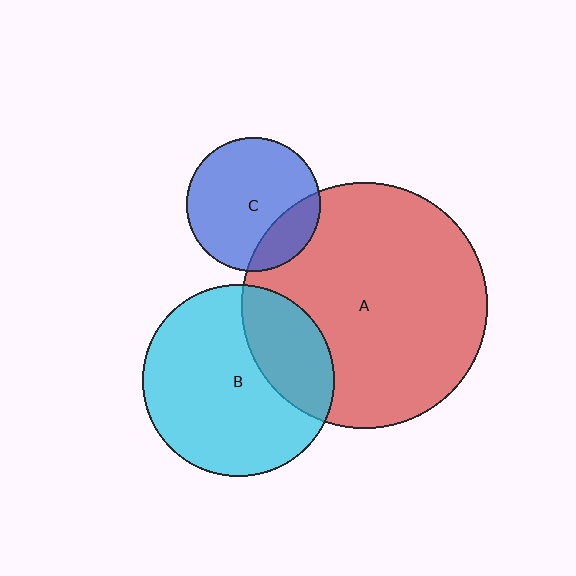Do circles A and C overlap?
Yes.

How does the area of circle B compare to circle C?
Approximately 2.1 times.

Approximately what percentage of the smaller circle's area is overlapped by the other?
Approximately 20%.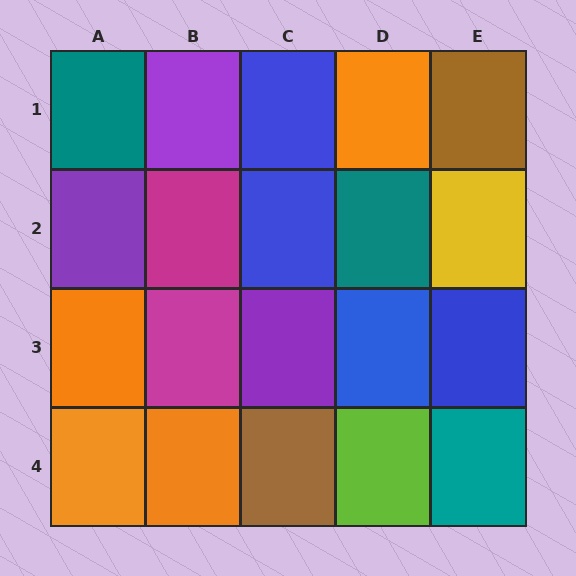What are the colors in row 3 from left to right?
Orange, magenta, purple, blue, blue.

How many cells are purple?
3 cells are purple.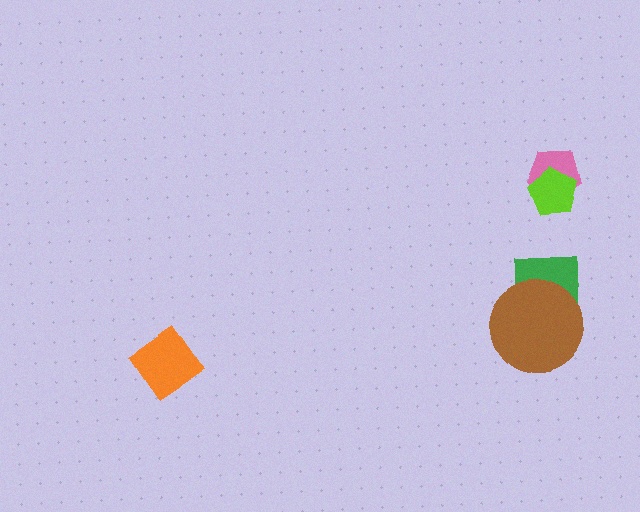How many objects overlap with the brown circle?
1 object overlaps with the brown circle.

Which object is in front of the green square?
The brown circle is in front of the green square.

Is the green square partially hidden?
Yes, it is partially covered by another shape.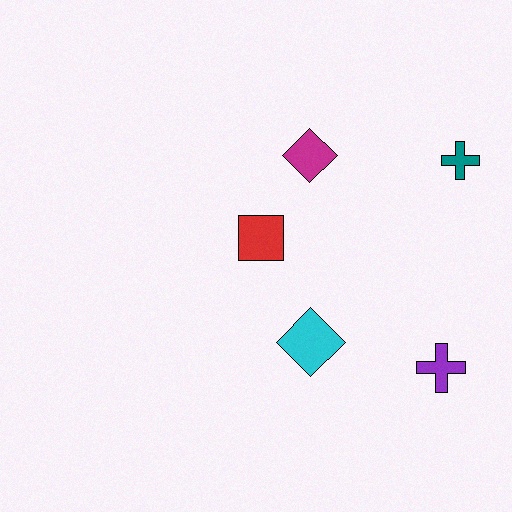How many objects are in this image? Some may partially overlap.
There are 5 objects.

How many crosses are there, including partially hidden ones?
There are 2 crosses.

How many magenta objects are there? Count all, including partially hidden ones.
There is 1 magenta object.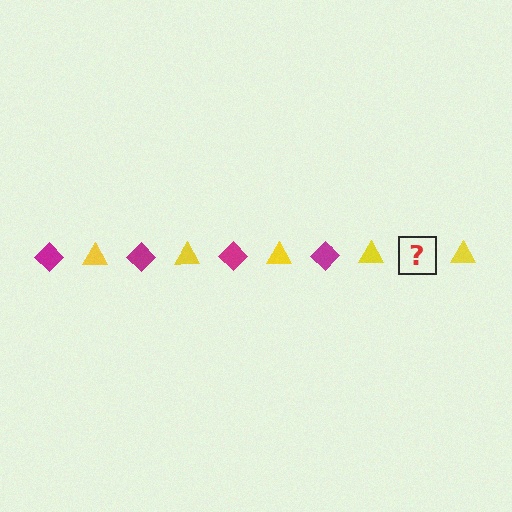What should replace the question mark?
The question mark should be replaced with a magenta diamond.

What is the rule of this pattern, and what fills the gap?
The rule is that the pattern alternates between magenta diamond and yellow triangle. The gap should be filled with a magenta diamond.